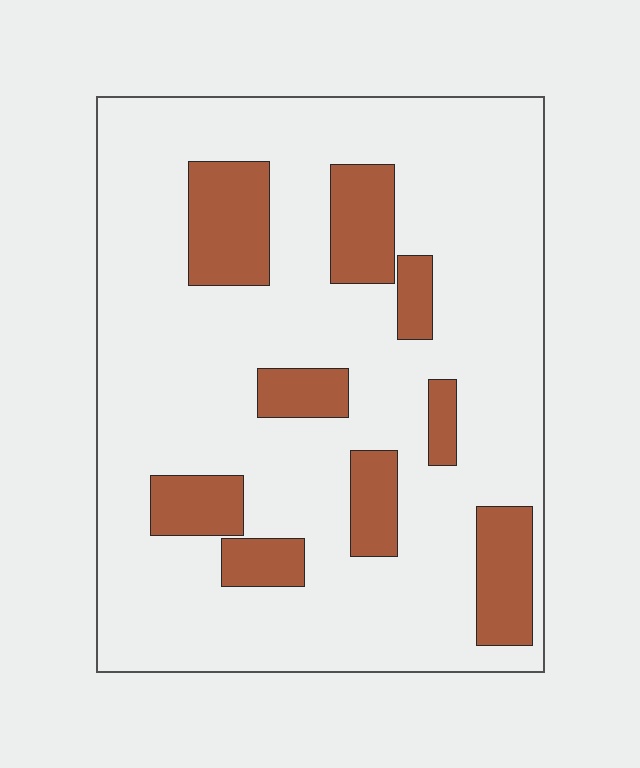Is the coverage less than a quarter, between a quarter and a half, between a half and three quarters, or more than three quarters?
Less than a quarter.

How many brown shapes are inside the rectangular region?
9.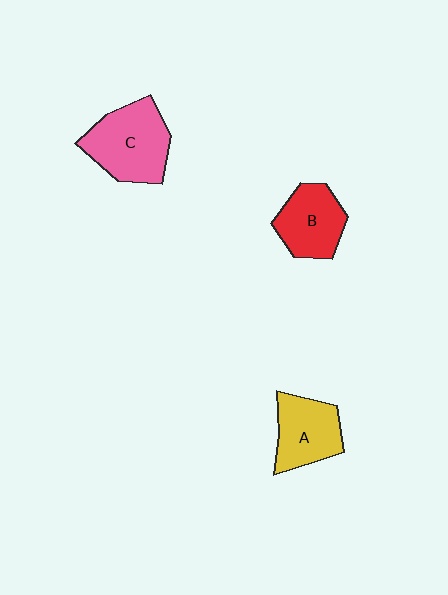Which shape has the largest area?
Shape C (pink).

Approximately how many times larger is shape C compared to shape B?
Approximately 1.3 times.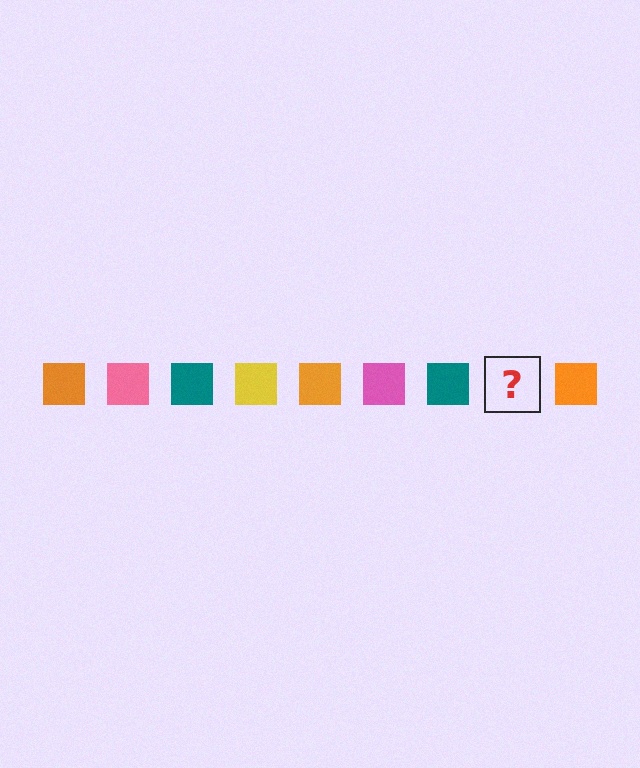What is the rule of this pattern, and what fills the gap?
The rule is that the pattern cycles through orange, pink, teal, yellow squares. The gap should be filled with a yellow square.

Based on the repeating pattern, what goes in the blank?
The blank should be a yellow square.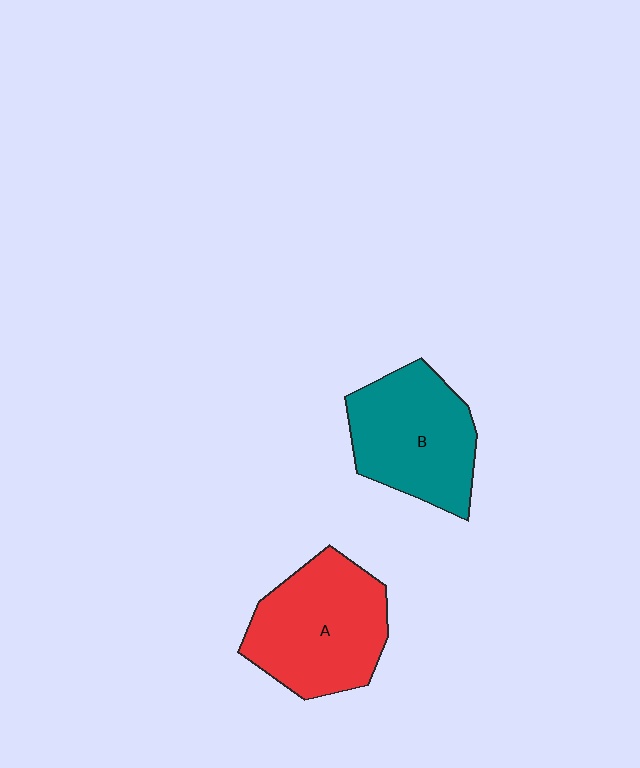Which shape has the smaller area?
Shape B (teal).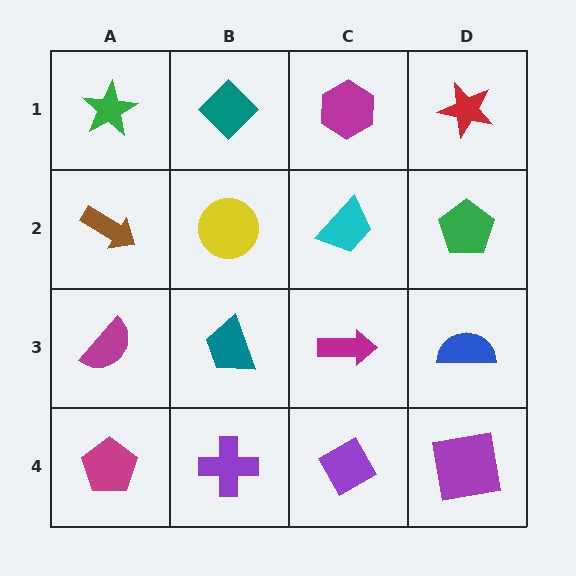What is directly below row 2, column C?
A magenta arrow.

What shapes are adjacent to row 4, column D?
A blue semicircle (row 3, column D), a purple diamond (row 4, column C).